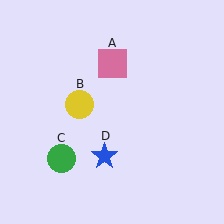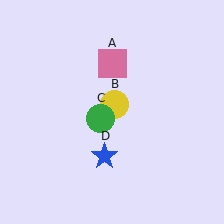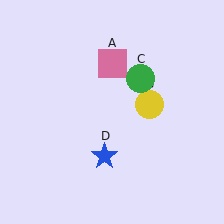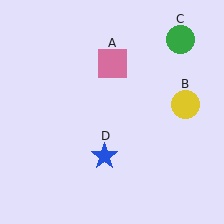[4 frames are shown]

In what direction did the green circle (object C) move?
The green circle (object C) moved up and to the right.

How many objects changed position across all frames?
2 objects changed position: yellow circle (object B), green circle (object C).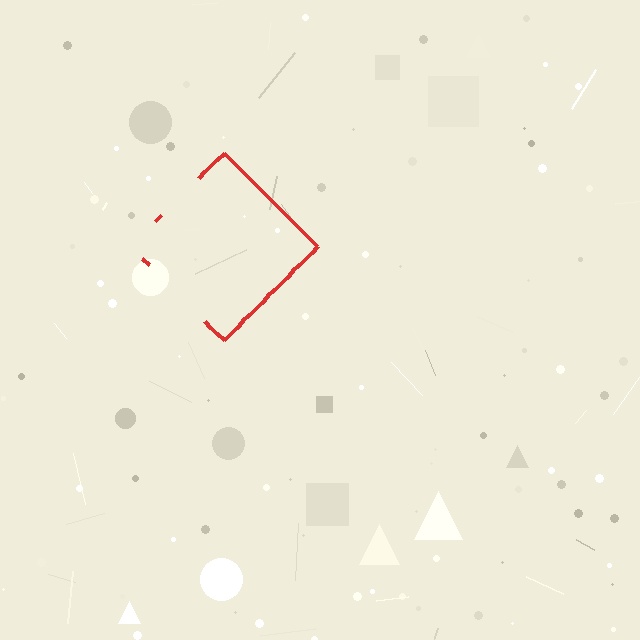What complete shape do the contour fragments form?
The contour fragments form a diamond.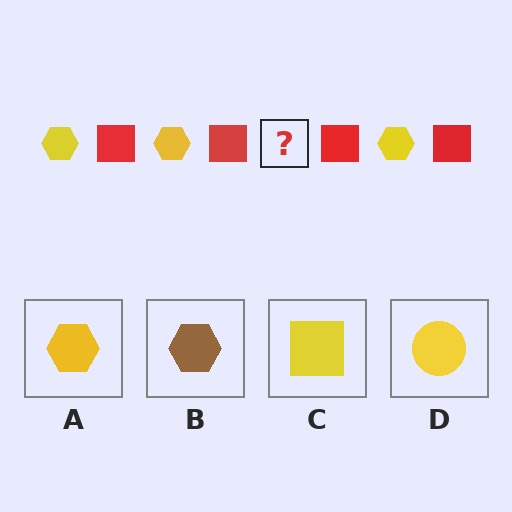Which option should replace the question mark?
Option A.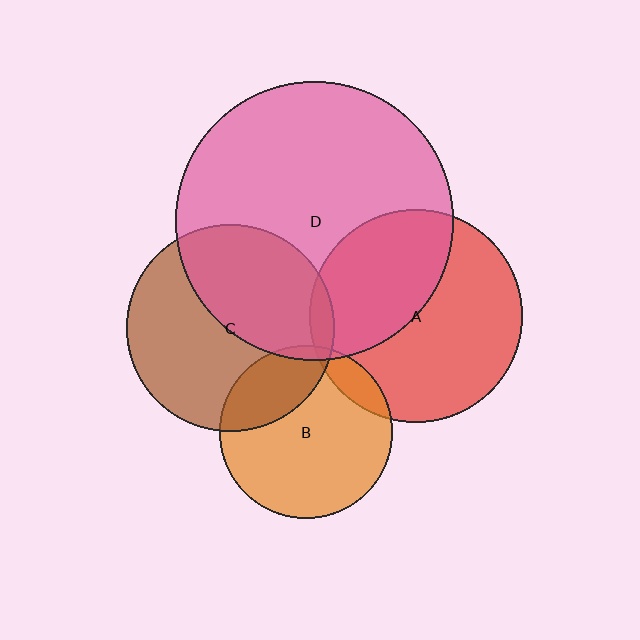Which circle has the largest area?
Circle D (pink).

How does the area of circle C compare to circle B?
Approximately 1.4 times.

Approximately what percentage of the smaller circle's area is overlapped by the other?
Approximately 5%.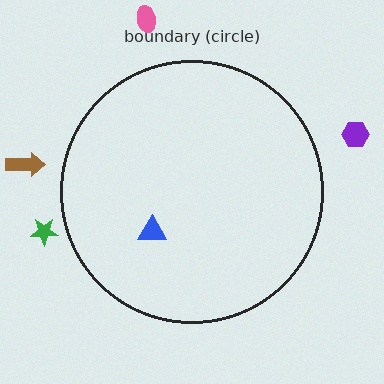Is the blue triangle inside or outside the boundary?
Inside.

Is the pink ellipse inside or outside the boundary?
Outside.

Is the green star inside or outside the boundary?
Outside.